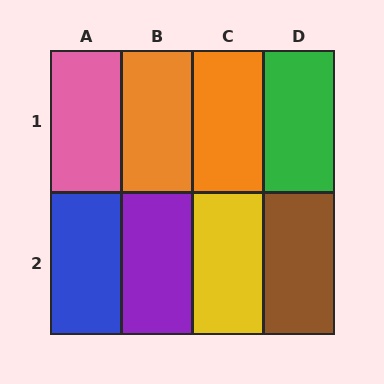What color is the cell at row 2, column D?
Brown.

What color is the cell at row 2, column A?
Blue.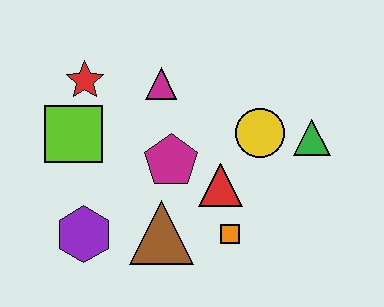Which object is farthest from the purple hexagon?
The green triangle is farthest from the purple hexagon.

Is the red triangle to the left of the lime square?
No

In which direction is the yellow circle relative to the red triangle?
The yellow circle is above the red triangle.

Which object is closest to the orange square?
The red triangle is closest to the orange square.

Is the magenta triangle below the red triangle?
No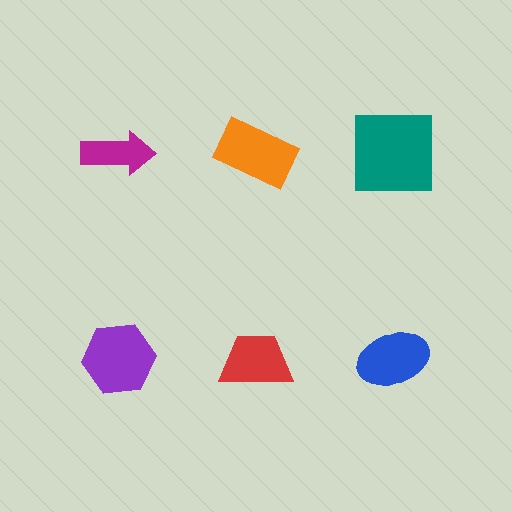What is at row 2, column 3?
A blue ellipse.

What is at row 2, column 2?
A red trapezoid.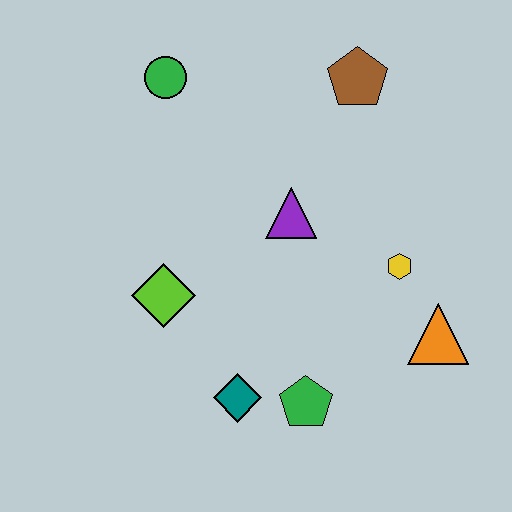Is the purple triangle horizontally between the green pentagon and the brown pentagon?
No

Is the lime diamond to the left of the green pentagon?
Yes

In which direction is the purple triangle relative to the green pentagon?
The purple triangle is above the green pentagon.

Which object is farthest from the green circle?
The orange triangle is farthest from the green circle.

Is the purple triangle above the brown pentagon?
No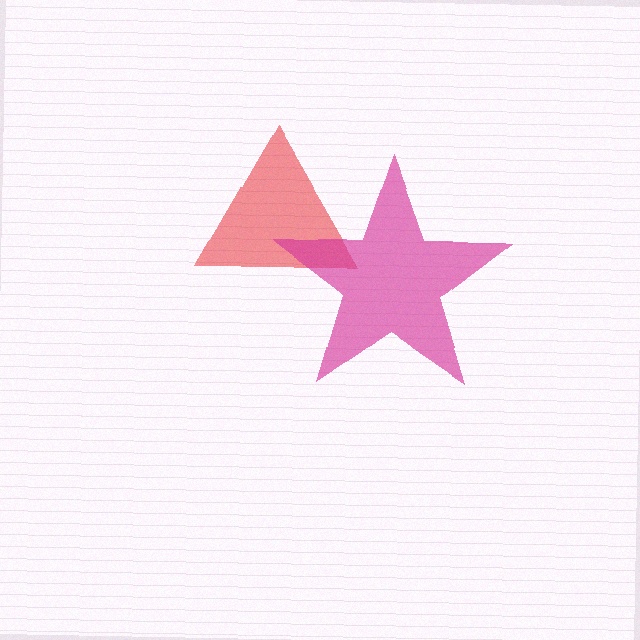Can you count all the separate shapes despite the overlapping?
Yes, there are 2 separate shapes.